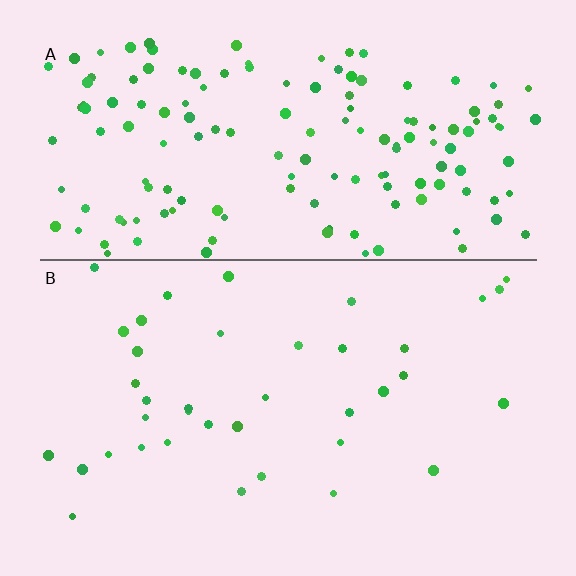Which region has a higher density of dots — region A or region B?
A (the top).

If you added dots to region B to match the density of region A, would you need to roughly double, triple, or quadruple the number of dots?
Approximately quadruple.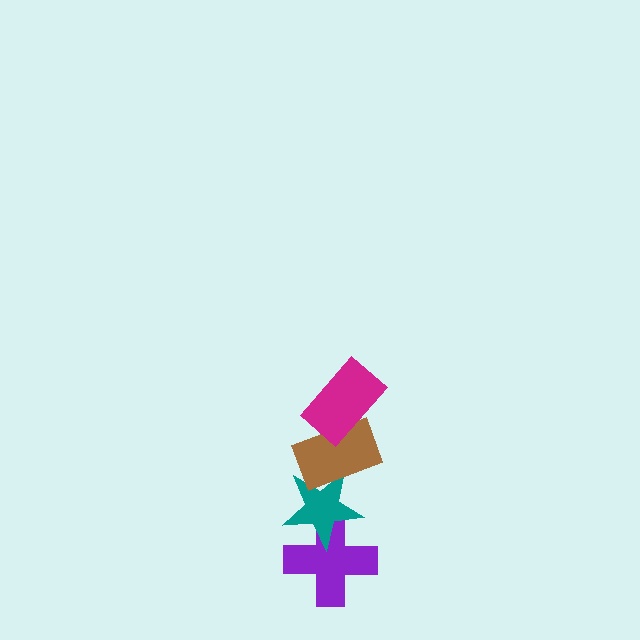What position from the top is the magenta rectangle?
The magenta rectangle is 1st from the top.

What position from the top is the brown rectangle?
The brown rectangle is 2nd from the top.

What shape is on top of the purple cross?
The teal star is on top of the purple cross.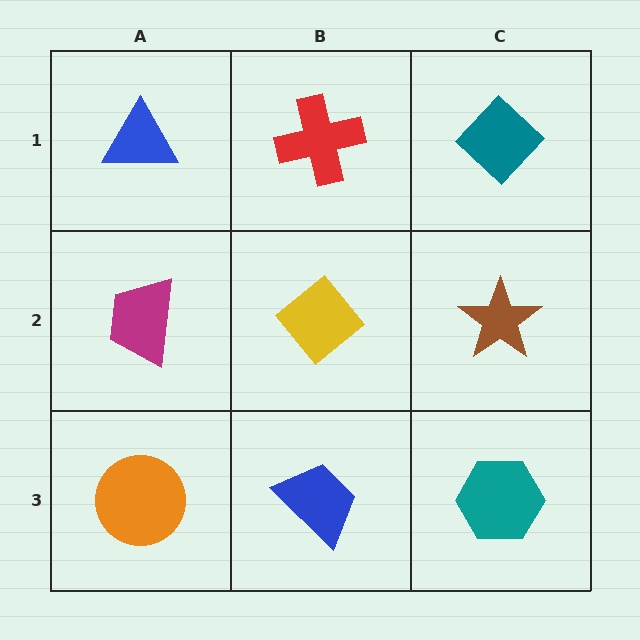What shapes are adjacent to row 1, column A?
A magenta trapezoid (row 2, column A), a red cross (row 1, column B).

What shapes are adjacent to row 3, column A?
A magenta trapezoid (row 2, column A), a blue trapezoid (row 3, column B).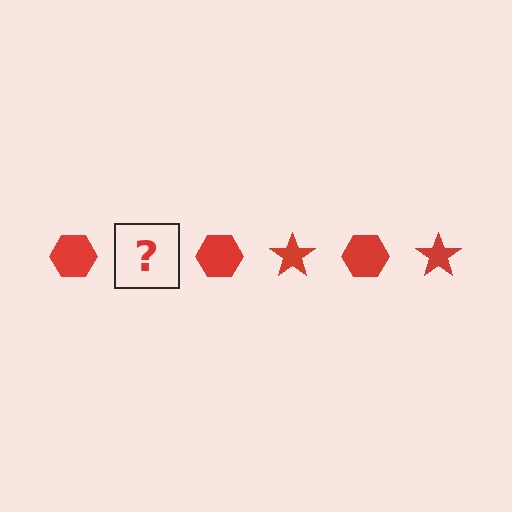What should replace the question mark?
The question mark should be replaced with a red star.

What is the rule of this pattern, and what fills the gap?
The rule is that the pattern cycles through hexagon, star shapes in red. The gap should be filled with a red star.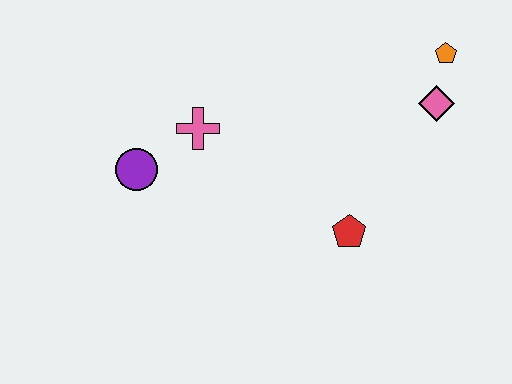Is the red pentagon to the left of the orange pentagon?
Yes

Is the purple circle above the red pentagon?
Yes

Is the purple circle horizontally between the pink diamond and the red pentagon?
No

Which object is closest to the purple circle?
The pink cross is closest to the purple circle.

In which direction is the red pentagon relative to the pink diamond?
The red pentagon is below the pink diamond.